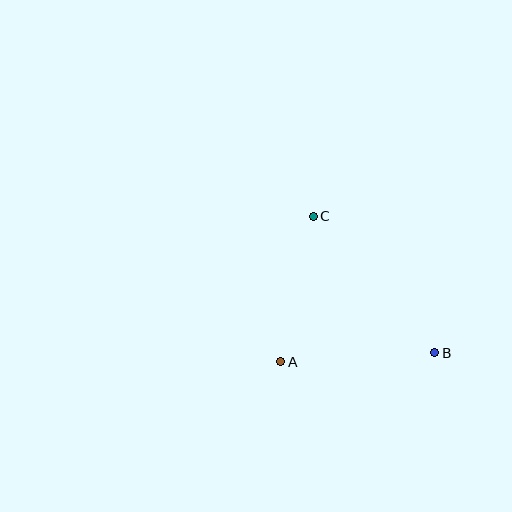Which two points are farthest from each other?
Points B and C are farthest from each other.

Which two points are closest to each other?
Points A and C are closest to each other.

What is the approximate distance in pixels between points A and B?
The distance between A and B is approximately 154 pixels.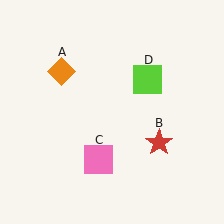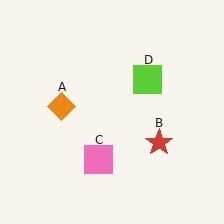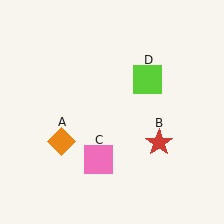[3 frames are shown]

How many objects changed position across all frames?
1 object changed position: orange diamond (object A).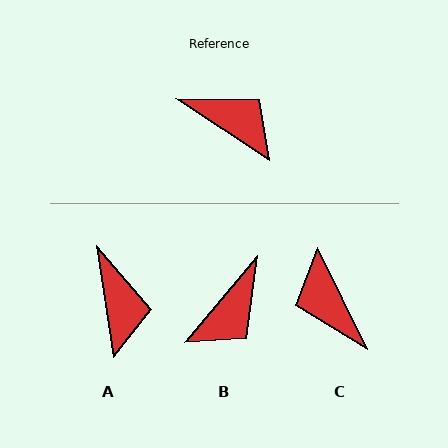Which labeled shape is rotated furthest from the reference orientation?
C, about 149 degrees away.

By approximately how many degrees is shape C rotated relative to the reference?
Approximately 149 degrees counter-clockwise.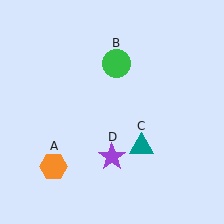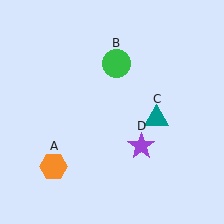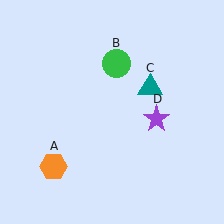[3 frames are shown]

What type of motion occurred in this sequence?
The teal triangle (object C), purple star (object D) rotated counterclockwise around the center of the scene.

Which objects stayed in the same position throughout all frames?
Orange hexagon (object A) and green circle (object B) remained stationary.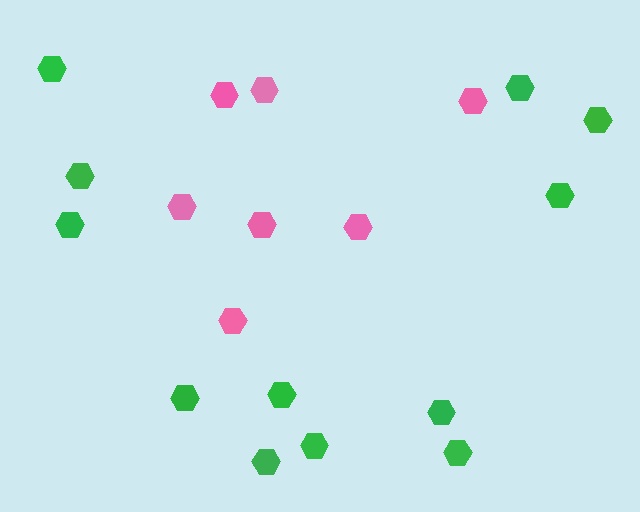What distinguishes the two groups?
There are 2 groups: one group of pink hexagons (7) and one group of green hexagons (12).